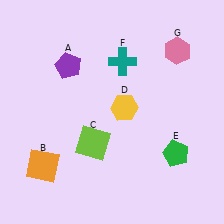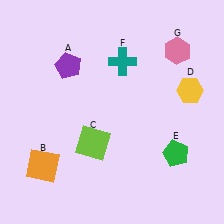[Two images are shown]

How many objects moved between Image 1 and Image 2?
1 object moved between the two images.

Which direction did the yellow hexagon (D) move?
The yellow hexagon (D) moved right.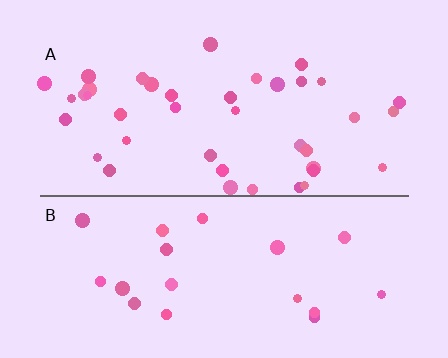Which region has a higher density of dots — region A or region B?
A (the top).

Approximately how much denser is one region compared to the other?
Approximately 1.9× — region A over region B.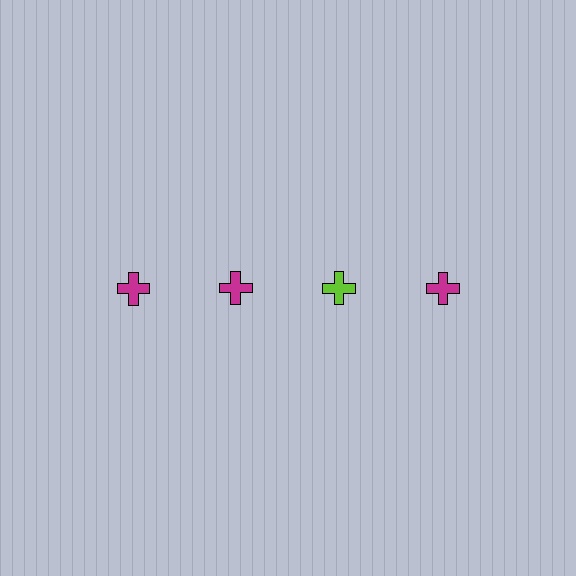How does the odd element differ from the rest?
It has a different color: lime instead of magenta.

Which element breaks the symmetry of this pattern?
The lime cross in the top row, center column breaks the symmetry. All other shapes are magenta crosses.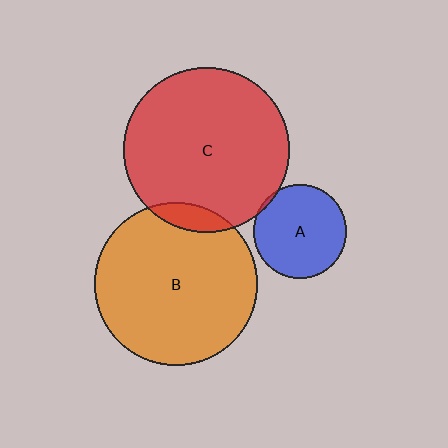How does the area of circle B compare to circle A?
Approximately 3.1 times.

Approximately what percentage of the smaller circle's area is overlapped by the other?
Approximately 10%.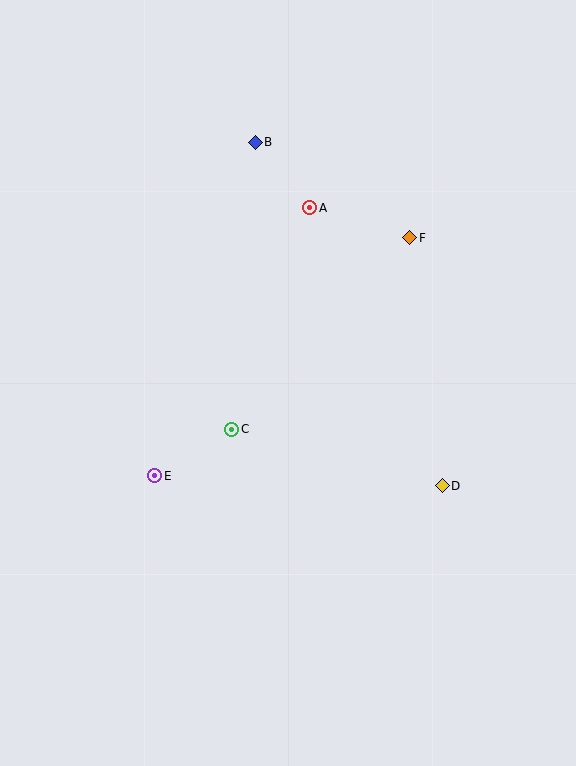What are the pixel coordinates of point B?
Point B is at (255, 142).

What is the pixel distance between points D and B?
The distance between D and B is 391 pixels.